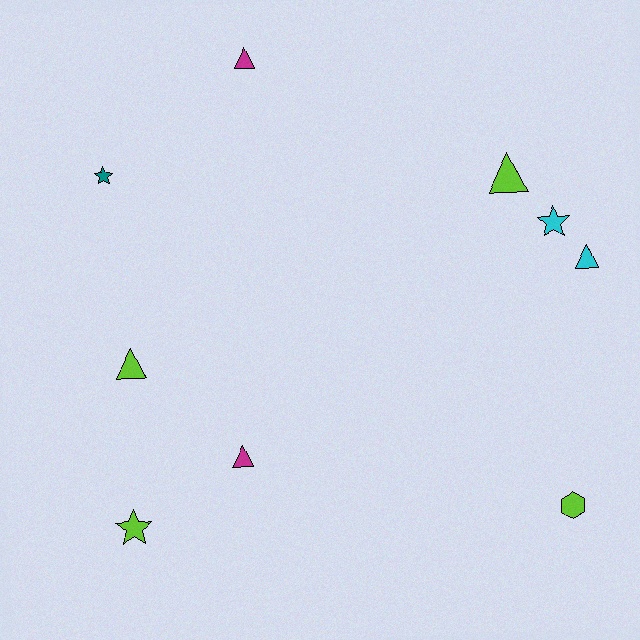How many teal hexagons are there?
There are no teal hexagons.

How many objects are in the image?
There are 9 objects.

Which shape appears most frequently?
Triangle, with 5 objects.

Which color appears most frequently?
Lime, with 4 objects.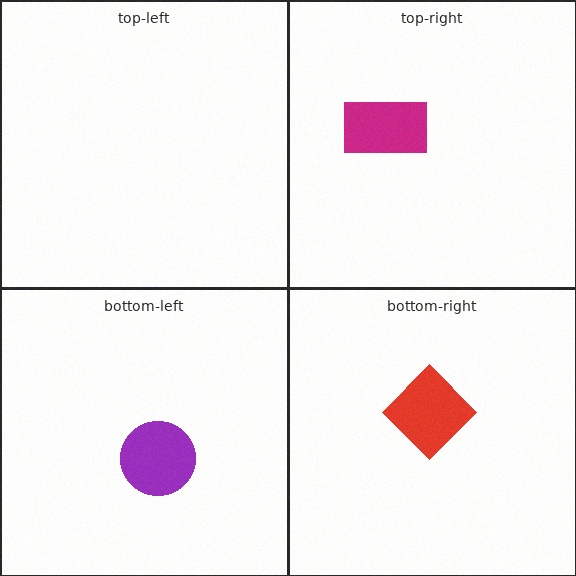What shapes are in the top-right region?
The magenta rectangle.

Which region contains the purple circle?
The bottom-left region.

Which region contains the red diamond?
The bottom-right region.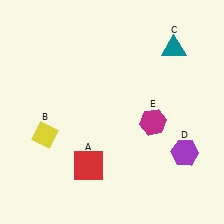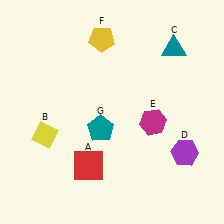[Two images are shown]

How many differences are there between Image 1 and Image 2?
There are 2 differences between the two images.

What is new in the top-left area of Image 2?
A yellow pentagon (F) was added in the top-left area of Image 2.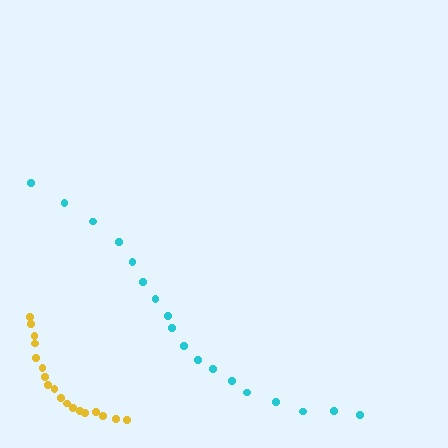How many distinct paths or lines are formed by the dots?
There are 2 distinct paths.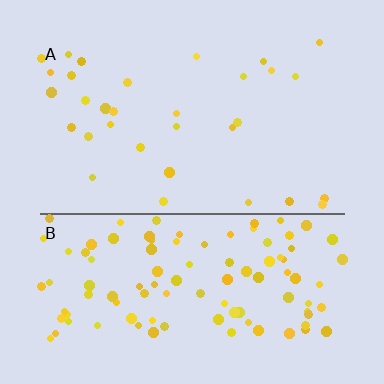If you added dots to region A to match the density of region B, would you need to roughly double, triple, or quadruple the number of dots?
Approximately triple.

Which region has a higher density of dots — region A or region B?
B (the bottom).